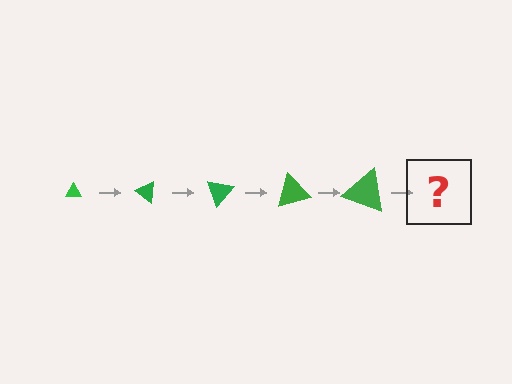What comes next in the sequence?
The next element should be a triangle, larger than the previous one and rotated 175 degrees from the start.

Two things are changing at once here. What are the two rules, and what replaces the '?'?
The two rules are that the triangle grows larger each step and it rotates 35 degrees each step. The '?' should be a triangle, larger than the previous one and rotated 175 degrees from the start.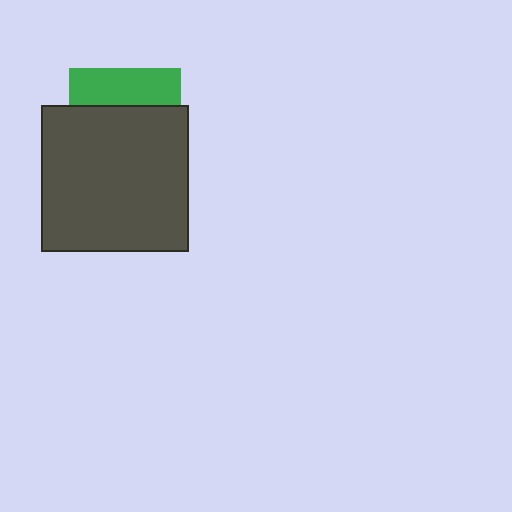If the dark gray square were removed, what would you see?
You would see the complete green square.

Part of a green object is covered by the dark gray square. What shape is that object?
It is a square.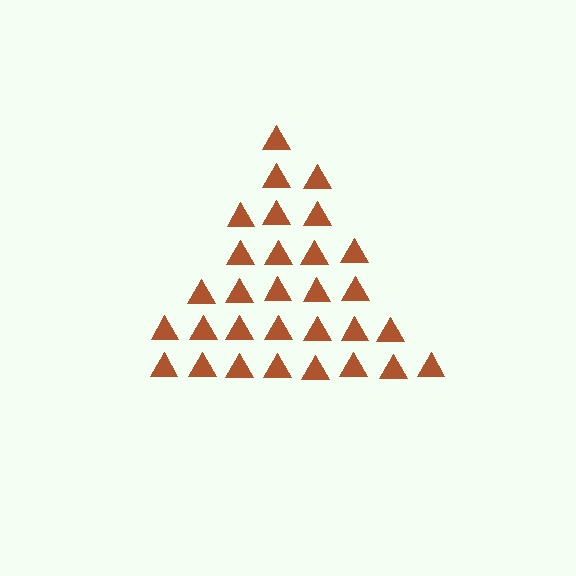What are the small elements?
The small elements are triangles.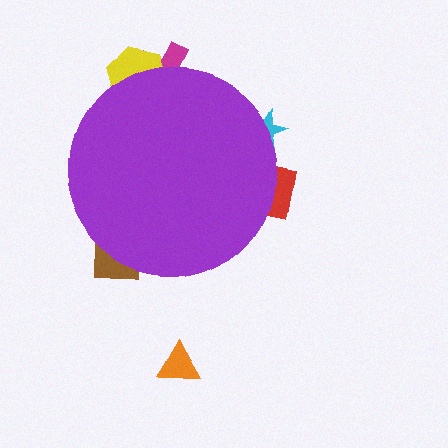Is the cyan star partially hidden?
Yes, the cyan star is partially hidden behind the purple circle.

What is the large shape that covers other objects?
A purple circle.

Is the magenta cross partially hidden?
Yes, the magenta cross is partially hidden behind the purple circle.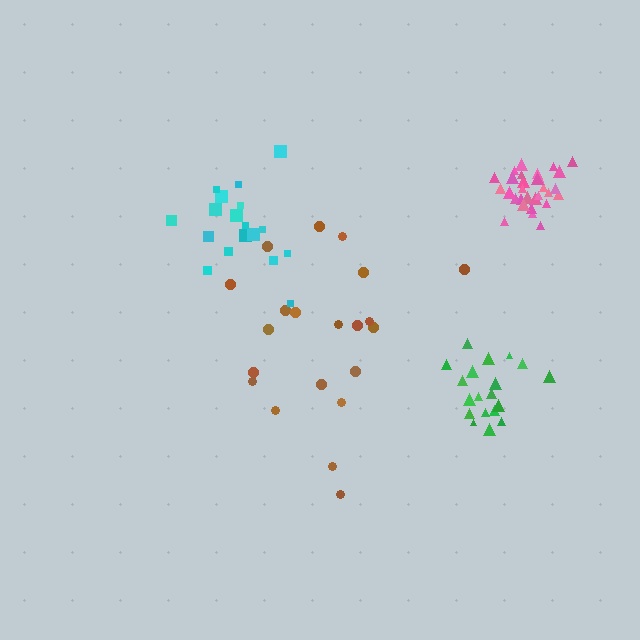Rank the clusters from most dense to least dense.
pink, green, cyan, brown.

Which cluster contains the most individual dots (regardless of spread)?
Pink (34).